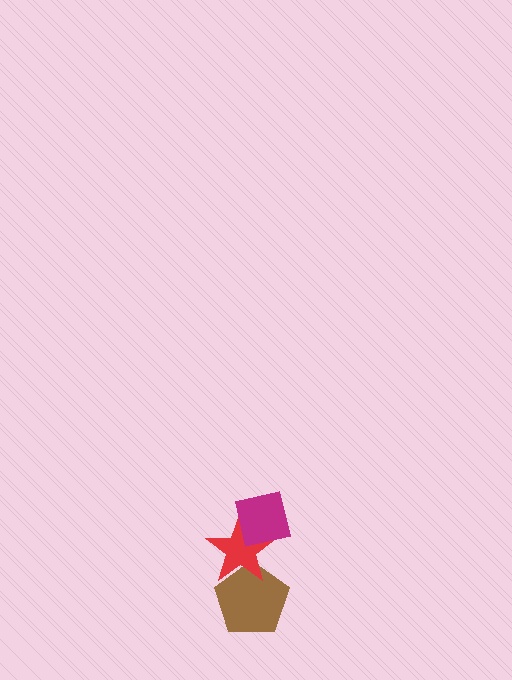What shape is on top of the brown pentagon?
The red star is on top of the brown pentagon.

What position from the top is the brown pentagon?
The brown pentagon is 3rd from the top.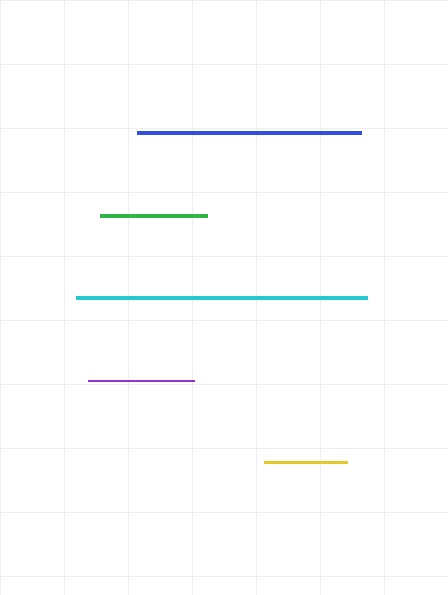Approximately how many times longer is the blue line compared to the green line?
The blue line is approximately 2.1 times the length of the green line.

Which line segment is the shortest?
The yellow line is the shortest at approximately 82 pixels.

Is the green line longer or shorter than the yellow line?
The green line is longer than the yellow line.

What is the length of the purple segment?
The purple segment is approximately 106 pixels long.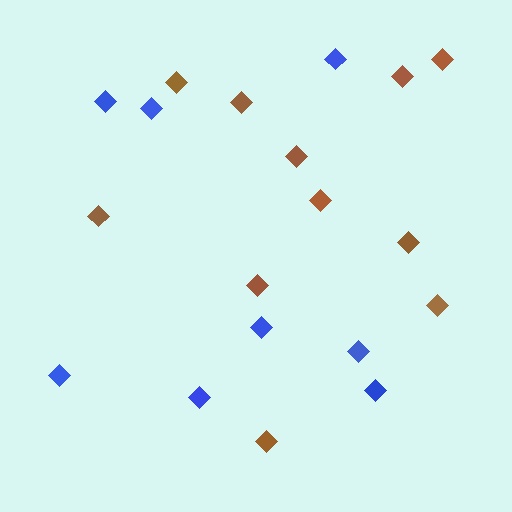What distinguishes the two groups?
There are 2 groups: one group of brown diamonds (11) and one group of blue diamonds (8).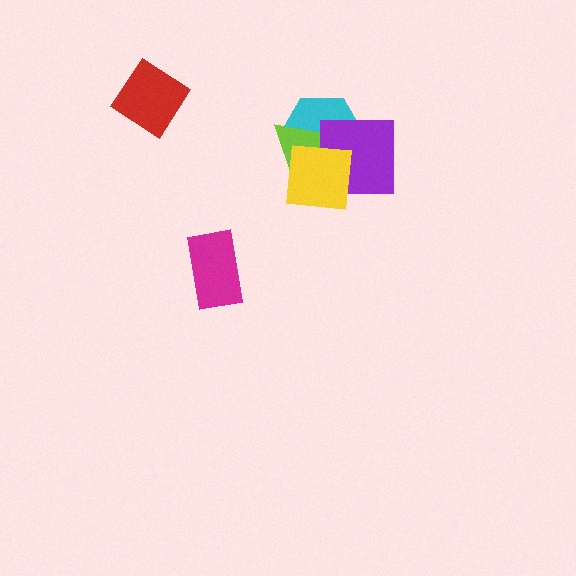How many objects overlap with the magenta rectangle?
0 objects overlap with the magenta rectangle.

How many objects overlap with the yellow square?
3 objects overlap with the yellow square.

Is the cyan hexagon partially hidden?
Yes, it is partially covered by another shape.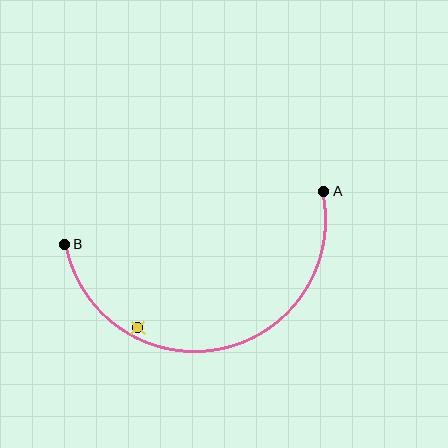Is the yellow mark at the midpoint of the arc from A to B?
No — the yellow mark does not lie on the arc at all. It sits slightly inside the curve.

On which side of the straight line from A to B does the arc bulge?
The arc bulges below the straight line connecting A and B.